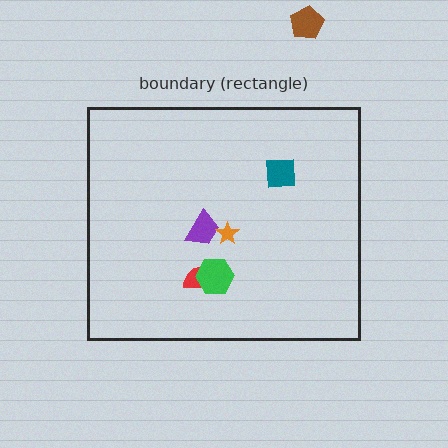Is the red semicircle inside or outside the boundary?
Inside.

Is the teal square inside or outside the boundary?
Inside.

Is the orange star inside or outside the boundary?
Inside.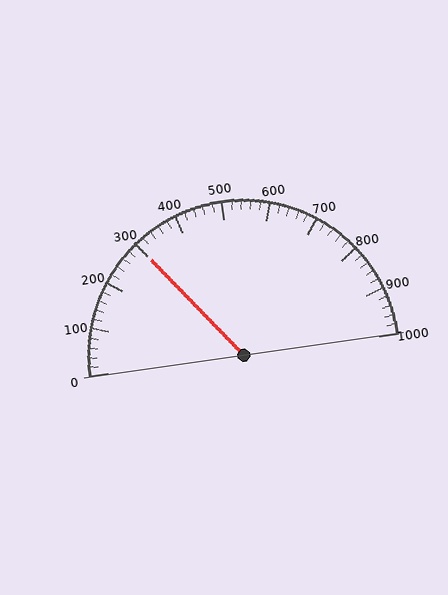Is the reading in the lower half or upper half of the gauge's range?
The reading is in the lower half of the range (0 to 1000).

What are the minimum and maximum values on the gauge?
The gauge ranges from 0 to 1000.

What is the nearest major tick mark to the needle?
The nearest major tick mark is 300.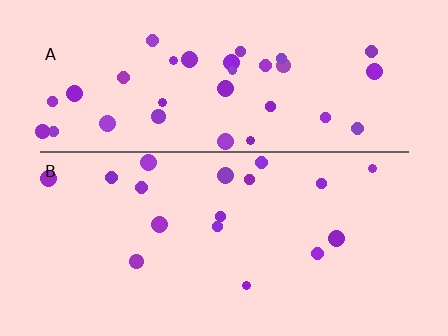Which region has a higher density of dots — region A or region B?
A (the top).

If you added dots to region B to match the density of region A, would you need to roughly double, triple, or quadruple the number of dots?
Approximately double.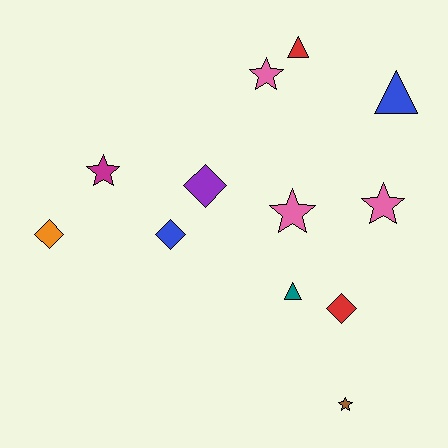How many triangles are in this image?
There are 3 triangles.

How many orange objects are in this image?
There is 1 orange object.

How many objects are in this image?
There are 12 objects.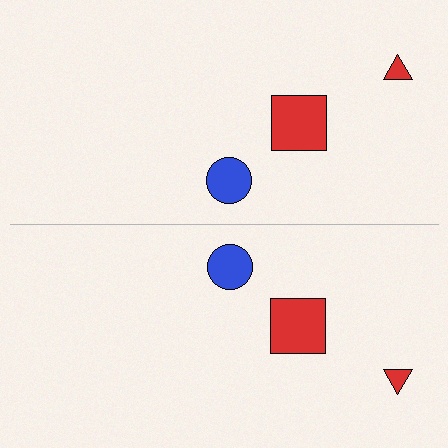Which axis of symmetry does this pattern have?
The pattern has a horizontal axis of symmetry running through the center of the image.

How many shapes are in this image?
There are 6 shapes in this image.